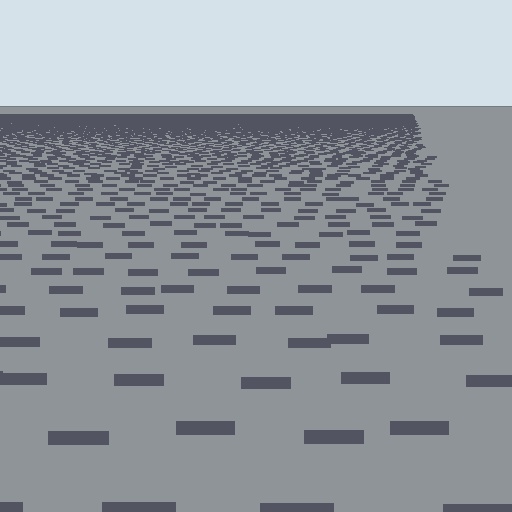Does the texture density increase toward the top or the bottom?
Density increases toward the top.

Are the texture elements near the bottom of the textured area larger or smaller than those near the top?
Larger. Near the bottom, elements are closer to the viewer and appear at a bigger on-screen size.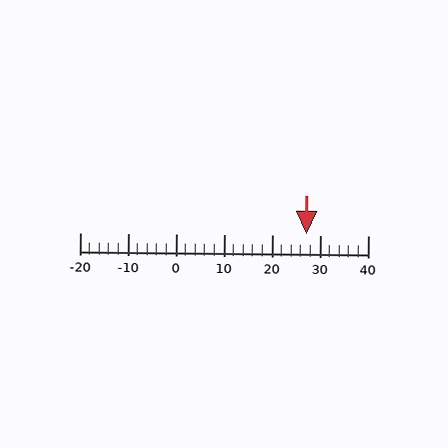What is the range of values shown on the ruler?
The ruler shows values from -20 to 40.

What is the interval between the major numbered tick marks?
The major tick marks are spaced 10 units apart.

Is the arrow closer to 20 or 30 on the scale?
The arrow is closer to 30.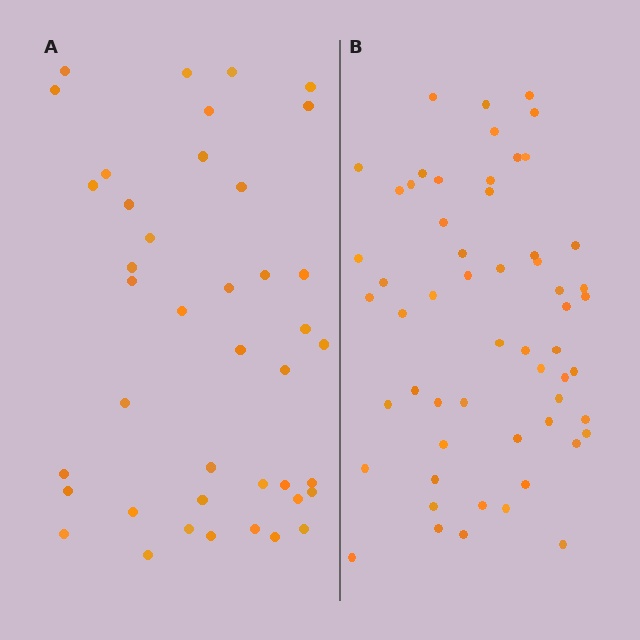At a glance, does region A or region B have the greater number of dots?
Region B (the right region) has more dots.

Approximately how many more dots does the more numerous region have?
Region B has approximately 15 more dots than region A.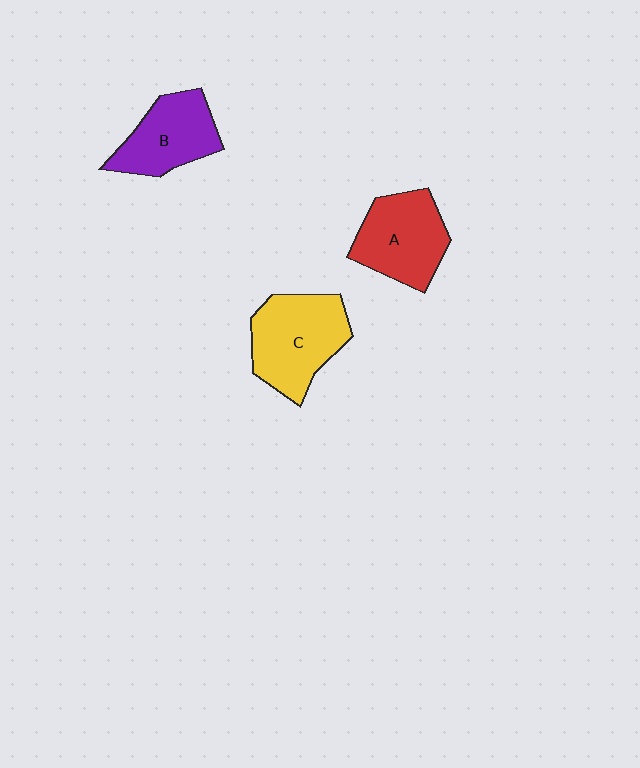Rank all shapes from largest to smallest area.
From largest to smallest: C (yellow), A (red), B (purple).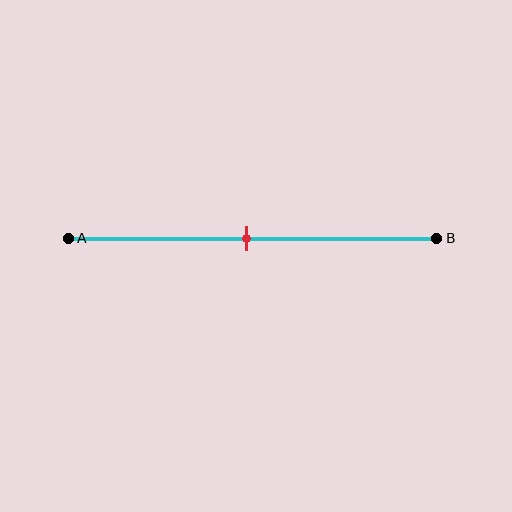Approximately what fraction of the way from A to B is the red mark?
The red mark is approximately 50% of the way from A to B.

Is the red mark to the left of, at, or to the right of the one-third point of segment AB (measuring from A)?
The red mark is to the right of the one-third point of segment AB.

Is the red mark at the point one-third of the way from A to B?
No, the mark is at about 50% from A, not at the 33% one-third point.